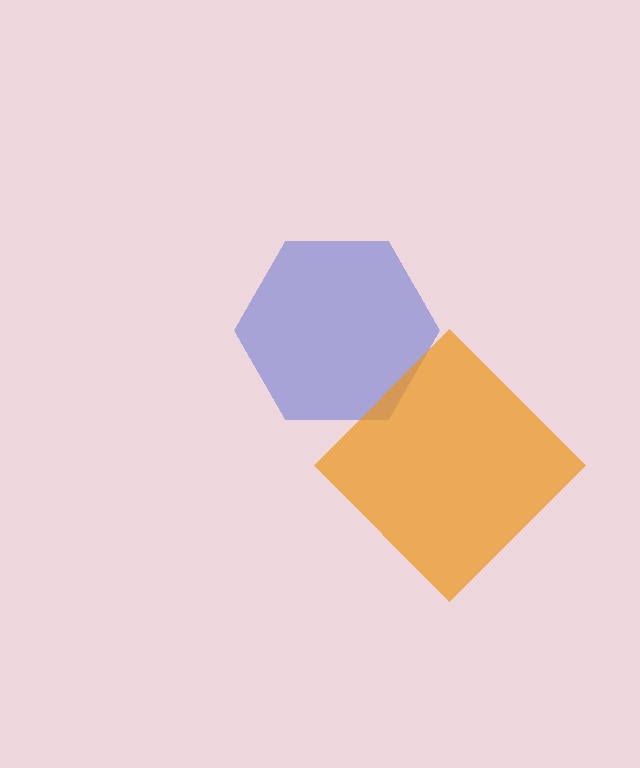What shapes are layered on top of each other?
The layered shapes are: a blue hexagon, an orange diamond.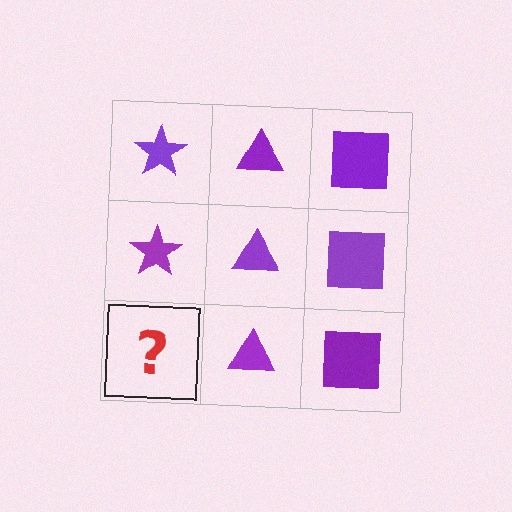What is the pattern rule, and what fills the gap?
The rule is that each column has a consistent shape. The gap should be filled with a purple star.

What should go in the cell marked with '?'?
The missing cell should contain a purple star.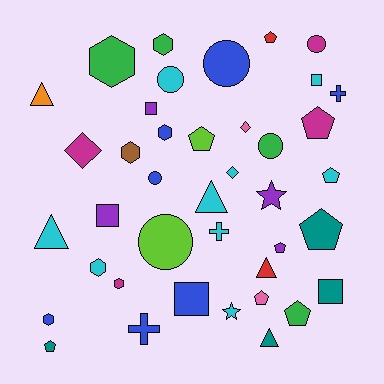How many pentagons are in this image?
There are 9 pentagons.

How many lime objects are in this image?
There are 2 lime objects.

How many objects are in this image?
There are 40 objects.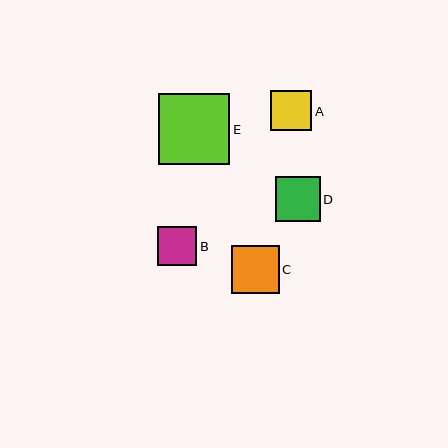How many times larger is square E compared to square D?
Square E is approximately 1.6 times the size of square D.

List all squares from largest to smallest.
From largest to smallest: E, C, D, A, B.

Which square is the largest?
Square E is the largest with a size of approximately 71 pixels.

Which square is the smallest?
Square B is the smallest with a size of approximately 39 pixels.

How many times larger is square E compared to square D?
Square E is approximately 1.6 times the size of square D.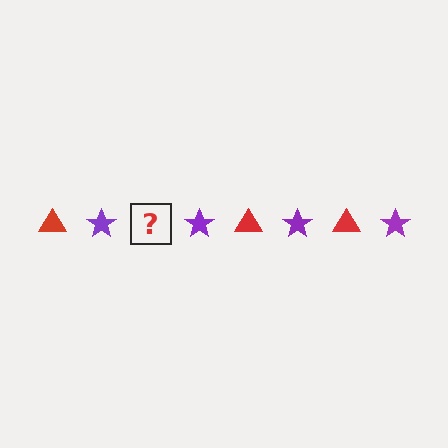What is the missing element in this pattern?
The missing element is a red triangle.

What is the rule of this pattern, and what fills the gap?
The rule is that the pattern alternates between red triangle and purple star. The gap should be filled with a red triangle.